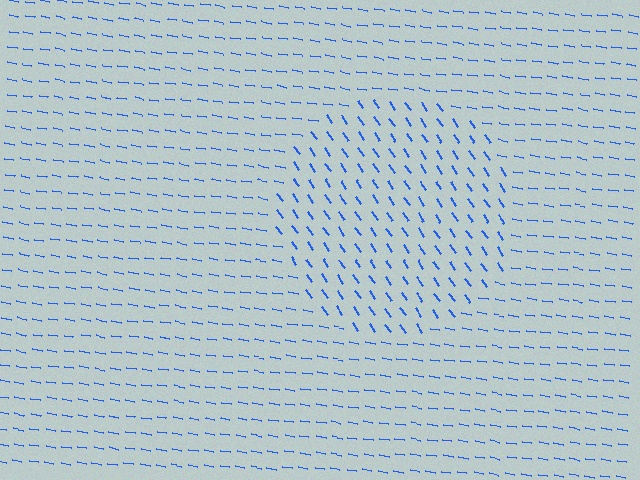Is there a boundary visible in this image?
Yes, there is a texture boundary formed by a change in line orientation.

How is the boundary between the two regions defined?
The boundary is defined purely by a change in line orientation (approximately 45 degrees difference). All lines are the same color and thickness.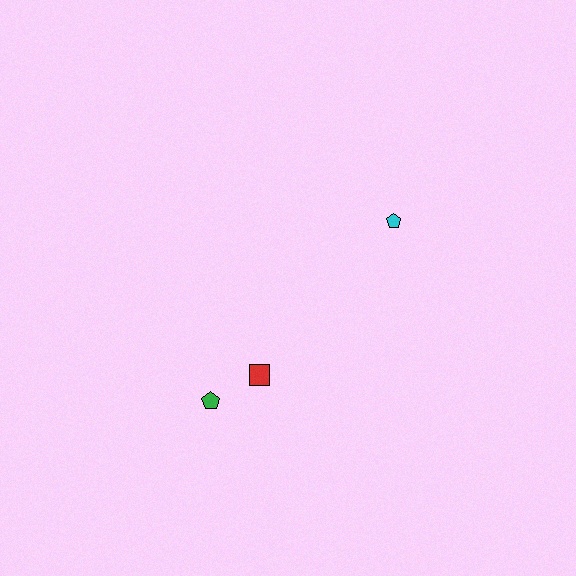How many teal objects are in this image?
There are no teal objects.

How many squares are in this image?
There is 1 square.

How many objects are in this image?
There are 3 objects.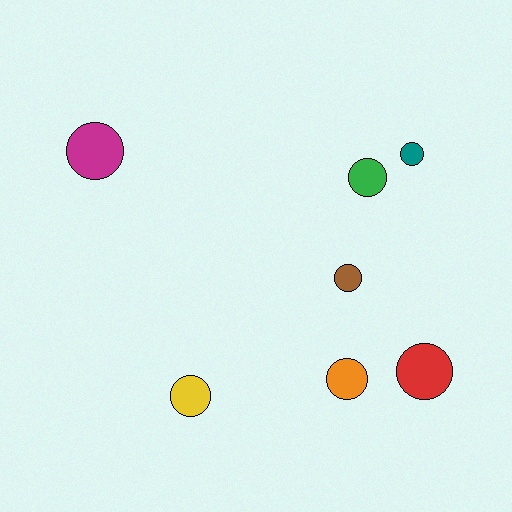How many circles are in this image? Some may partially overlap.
There are 7 circles.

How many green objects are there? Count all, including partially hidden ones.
There is 1 green object.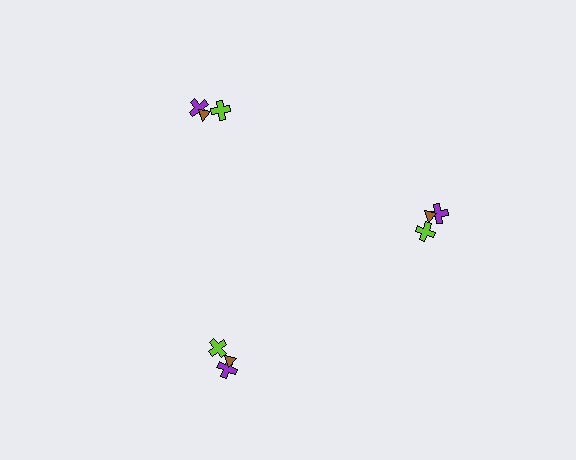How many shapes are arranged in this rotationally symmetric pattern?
There are 9 shapes, arranged in 3 groups of 3.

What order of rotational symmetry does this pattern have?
This pattern has 3-fold rotational symmetry.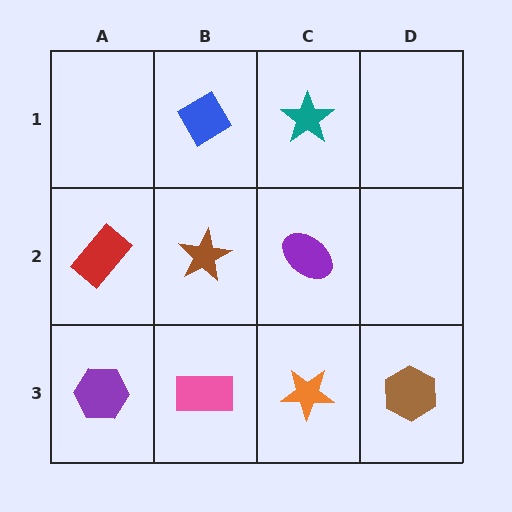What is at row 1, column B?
A blue diamond.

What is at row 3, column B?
A pink rectangle.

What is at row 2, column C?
A purple ellipse.